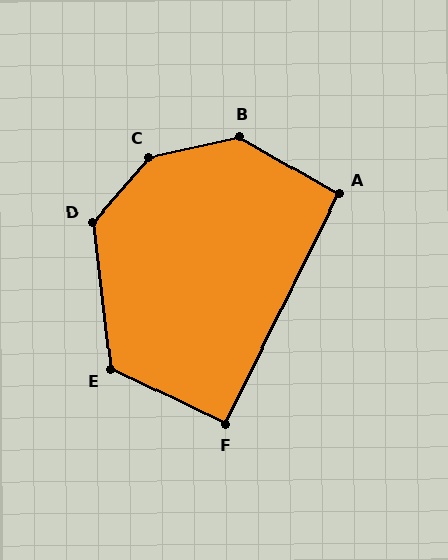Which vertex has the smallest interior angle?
F, at approximately 91 degrees.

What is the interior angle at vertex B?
Approximately 138 degrees (obtuse).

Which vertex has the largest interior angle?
C, at approximately 144 degrees.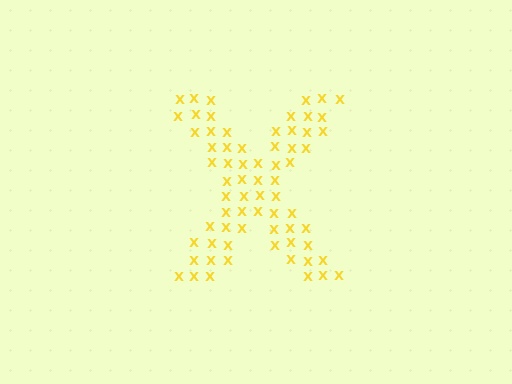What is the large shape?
The large shape is the letter X.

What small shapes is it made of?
It is made of small letter X's.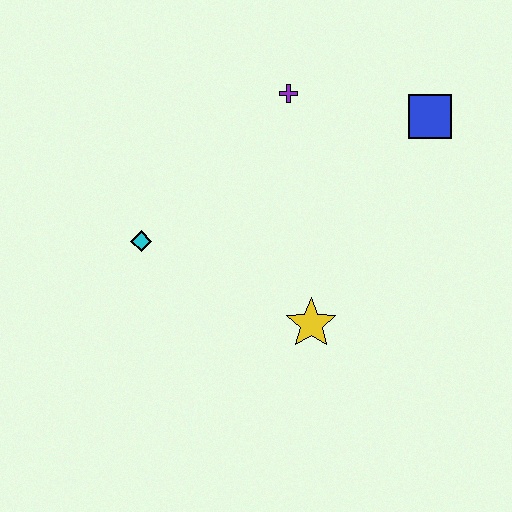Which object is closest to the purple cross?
The blue square is closest to the purple cross.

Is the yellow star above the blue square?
No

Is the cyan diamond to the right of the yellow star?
No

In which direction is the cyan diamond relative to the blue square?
The cyan diamond is to the left of the blue square.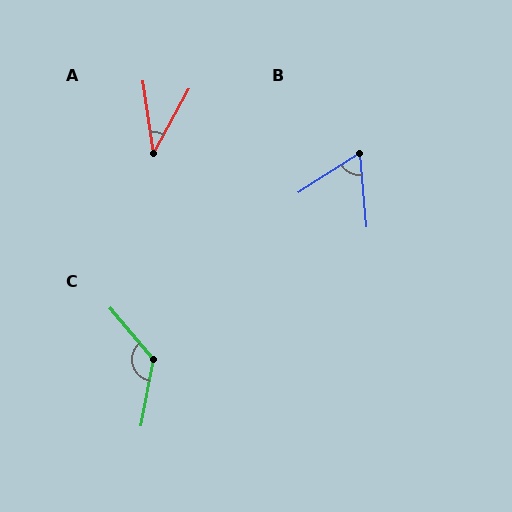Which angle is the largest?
C, at approximately 129 degrees.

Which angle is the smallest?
A, at approximately 38 degrees.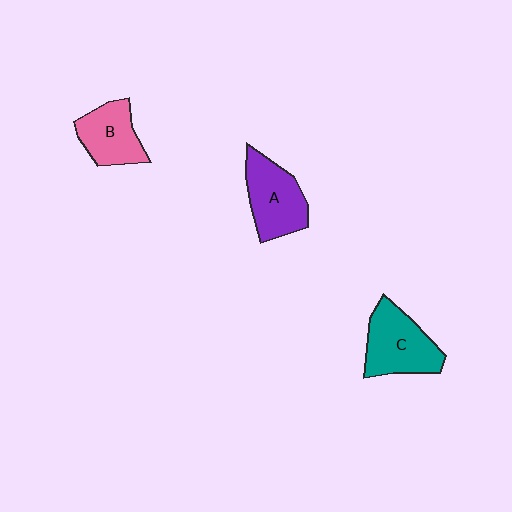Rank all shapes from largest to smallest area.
From largest to smallest: C (teal), A (purple), B (pink).